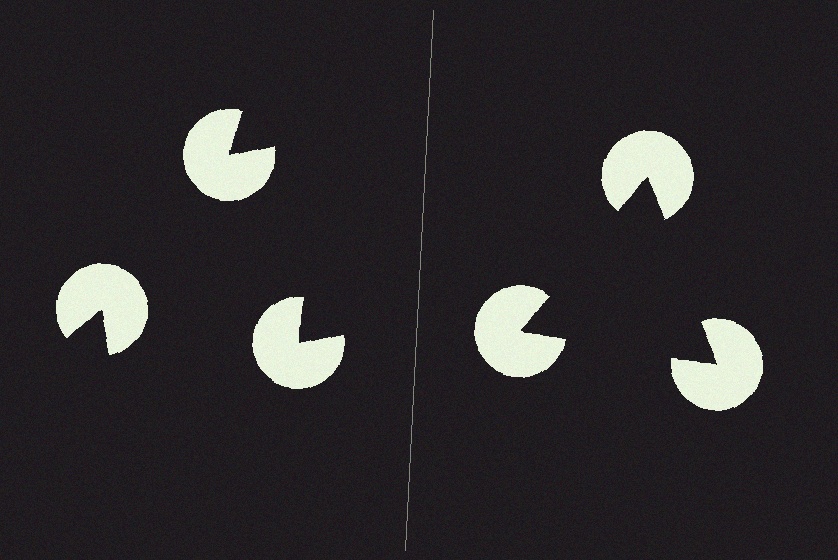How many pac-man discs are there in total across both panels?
6 — 3 on each side.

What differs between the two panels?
The pac-man discs are positioned identically on both sides; only the wedge orientations differ. On the right they align to a triangle; on the left they are misaligned.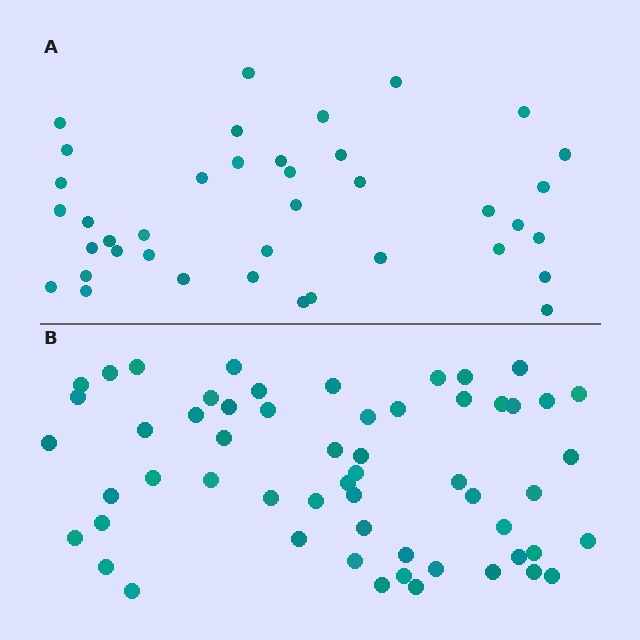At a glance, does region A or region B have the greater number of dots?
Region B (the bottom region) has more dots.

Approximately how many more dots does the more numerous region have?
Region B has approximately 20 more dots than region A.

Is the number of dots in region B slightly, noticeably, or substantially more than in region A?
Region B has substantially more. The ratio is roughly 1.5 to 1.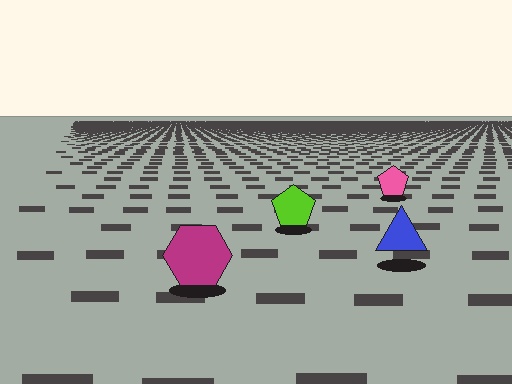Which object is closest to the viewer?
The magenta hexagon is closest. The texture marks near it are larger and more spread out.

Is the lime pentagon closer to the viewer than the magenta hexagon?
No. The magenta hexagon is closer — you can tell from the texture gradient: the ground texture is coarser near it.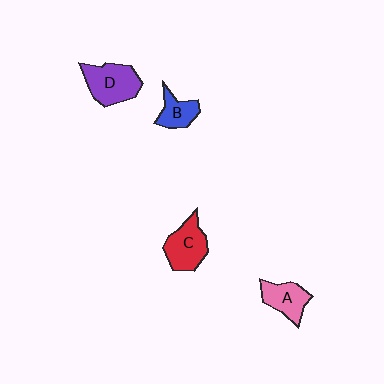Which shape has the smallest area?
Shape B (blue).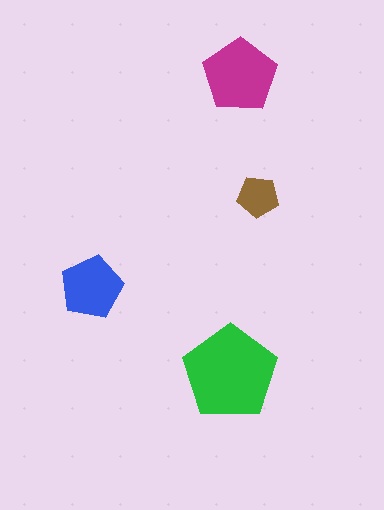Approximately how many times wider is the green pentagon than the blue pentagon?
About 1.5 times wider.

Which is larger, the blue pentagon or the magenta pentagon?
The magenta one.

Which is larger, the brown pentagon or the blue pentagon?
The blue one.